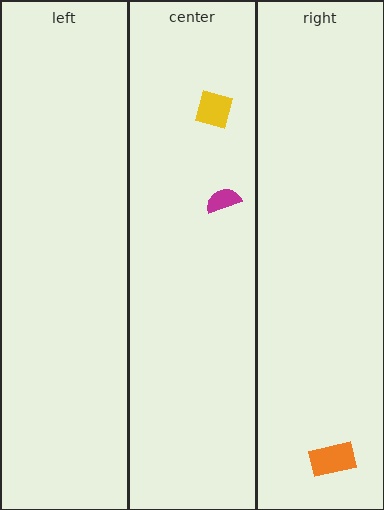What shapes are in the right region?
The orange rectangle.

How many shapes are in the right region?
1.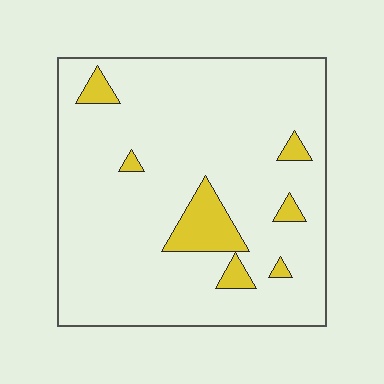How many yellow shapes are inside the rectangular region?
7.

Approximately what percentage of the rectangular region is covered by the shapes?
Approximately 10%.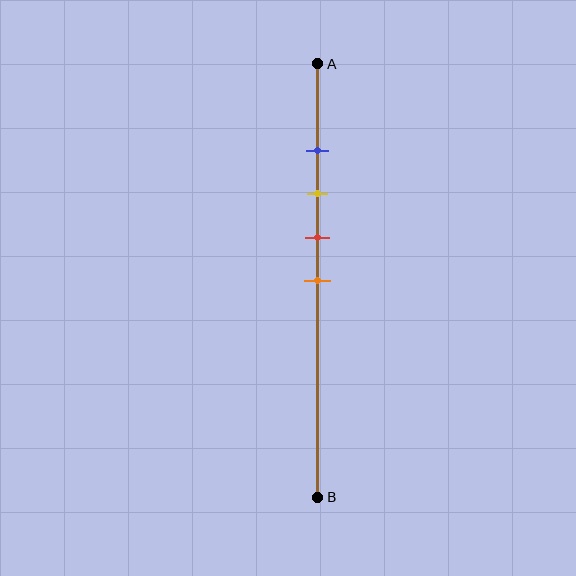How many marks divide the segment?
There are 4 marks dividing the segment.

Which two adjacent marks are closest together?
The blue and yellow marks are the closest adjacent pair.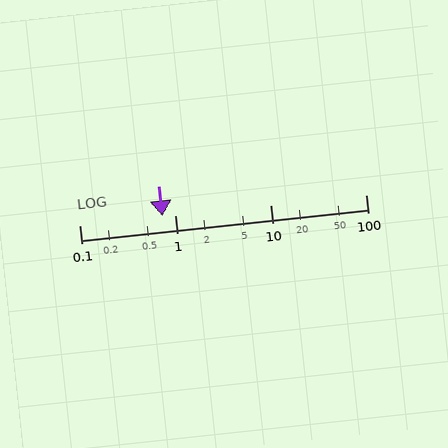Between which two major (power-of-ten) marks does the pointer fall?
The pointer is between 0.1 and 1.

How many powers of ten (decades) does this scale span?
The scale spans 3 decades, from 0.1 to 100.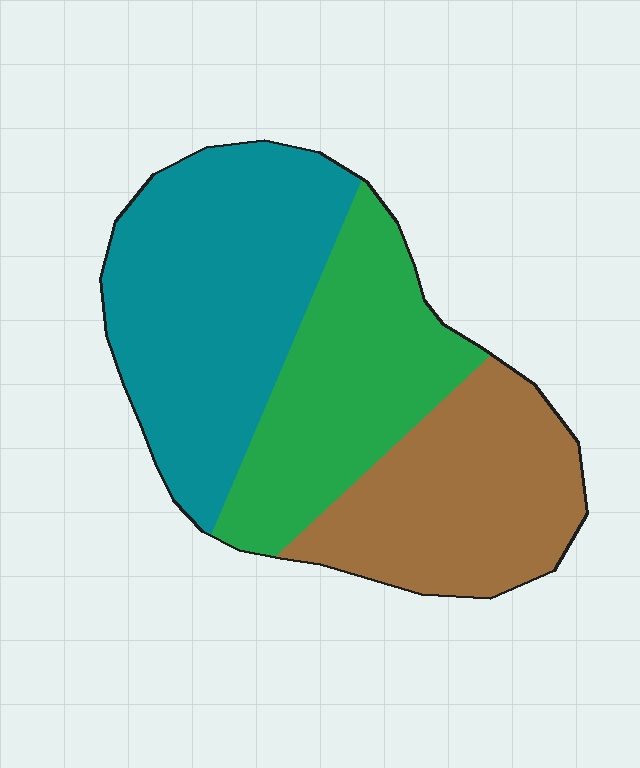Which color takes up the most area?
Teal, at roughly 40%.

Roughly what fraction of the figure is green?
Green covers roughly 30% of the figure.